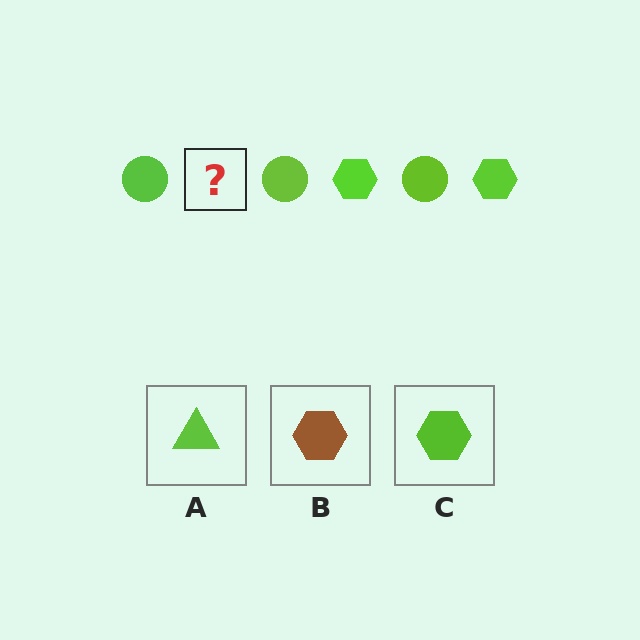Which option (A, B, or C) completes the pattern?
C.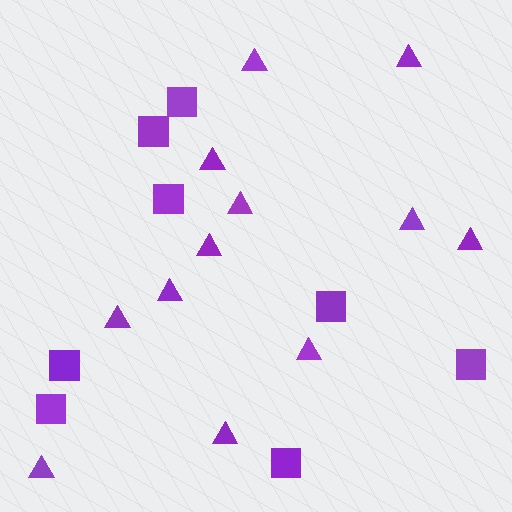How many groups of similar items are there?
There are 2 groups: one group of squares (8) and one group of triangles (12).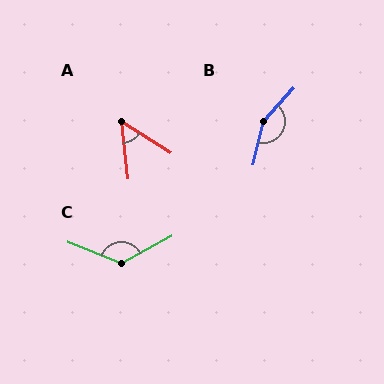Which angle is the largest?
B, at approximately 151 degrees.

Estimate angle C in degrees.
Approximately 130 degrees.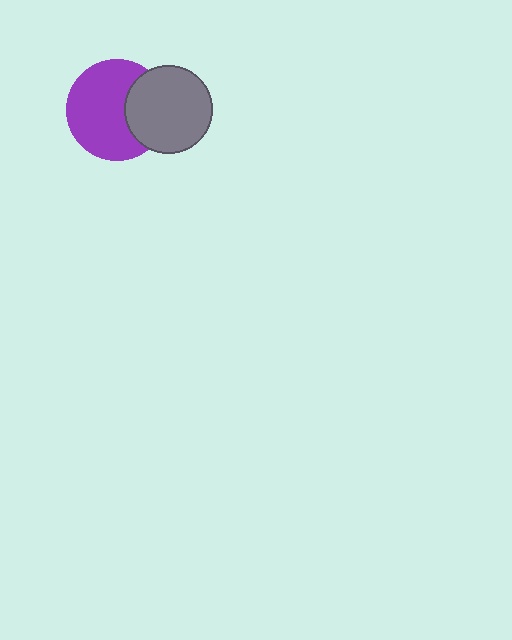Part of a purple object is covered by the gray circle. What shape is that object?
It is a circle.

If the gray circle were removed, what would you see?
You would see the complete purple circle.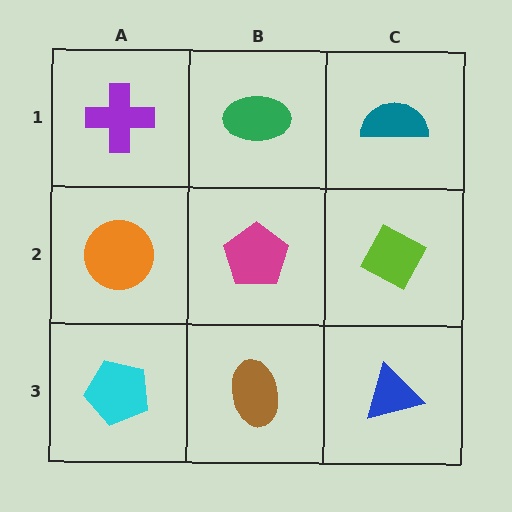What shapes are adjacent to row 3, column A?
An orange circle (row 2, column A), a brown ellipse (row 3, column B).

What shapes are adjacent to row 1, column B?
A magenta pentagon (row 2, column B), a purple cross (row 1, column A), a teal semicircle (row 1, column C).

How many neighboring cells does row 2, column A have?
3.